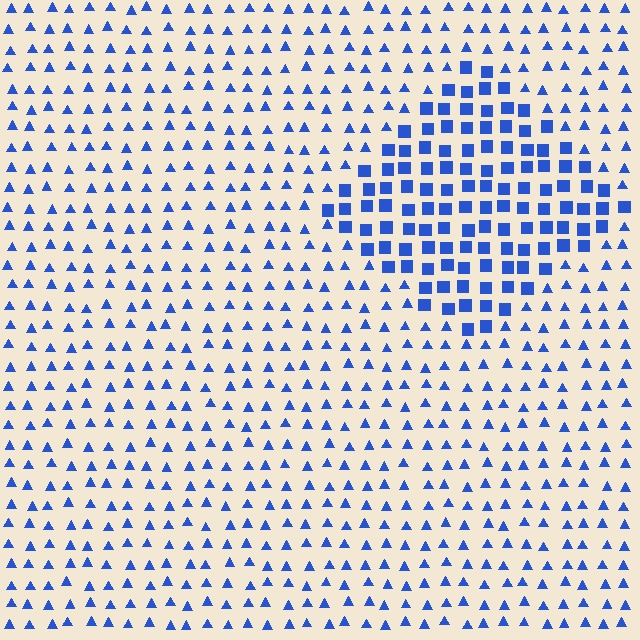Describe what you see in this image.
The image is filled with small blue elements arranged in a uniform grid. A diamond-shaped region contains squares, while the surrounding area contains triangles. The boundary is defined purely by the change in element shape.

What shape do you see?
I see a diamond.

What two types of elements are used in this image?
The image uses squares inside the diamond region and triangles outside it.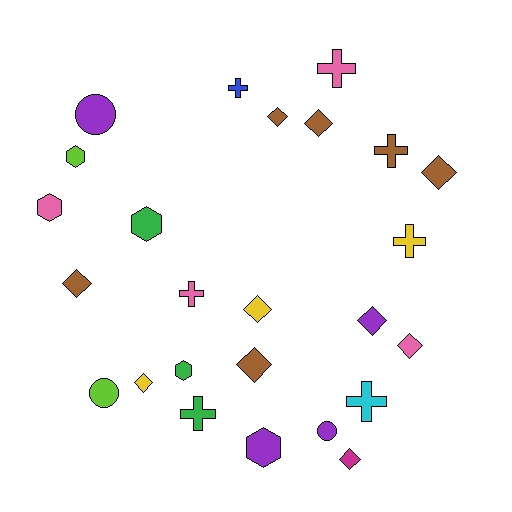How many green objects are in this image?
There are 3 green objects.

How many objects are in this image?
There are 25 objects.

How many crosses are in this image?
There are 7 crosses.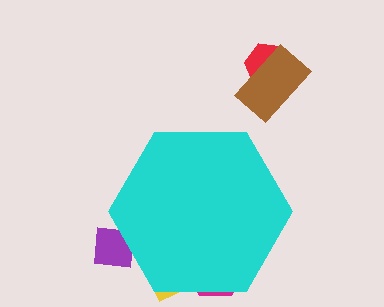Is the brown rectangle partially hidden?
No, the brown rectangle is fully visible.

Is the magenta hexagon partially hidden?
Yes, the magenta hexagon is partially hidden behind the cyan hexagon.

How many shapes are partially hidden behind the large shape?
3 shapes are partially hidden.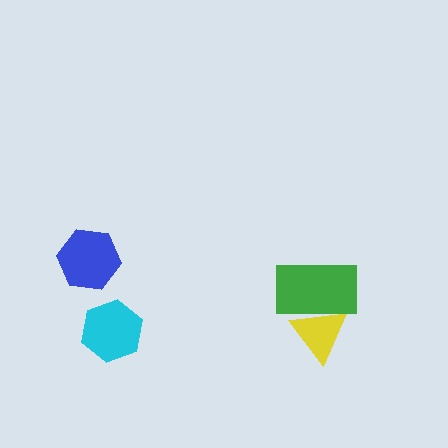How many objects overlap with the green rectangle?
1 object overlaps with the green rectangle.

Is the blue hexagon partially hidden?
No, no other shape covers it.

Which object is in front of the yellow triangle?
The green rectangle is in front of the yellow triangle.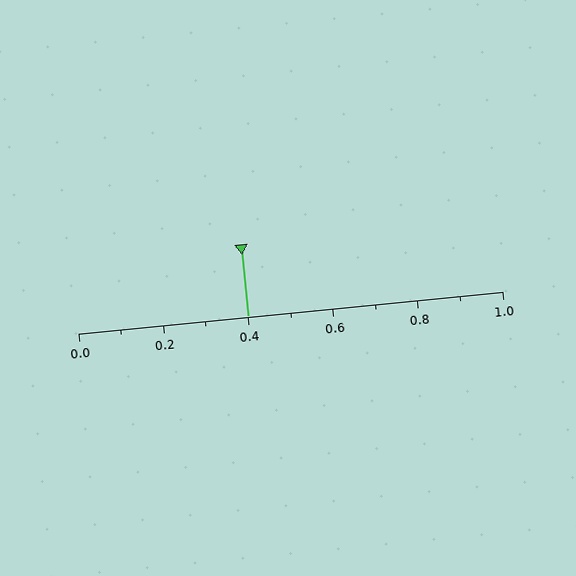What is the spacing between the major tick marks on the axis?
The major ticks are spaced 0.2 apart.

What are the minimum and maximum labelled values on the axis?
The axis runs from 0.0 to 1.0.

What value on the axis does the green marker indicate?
The marker indicates approximately 0.4.